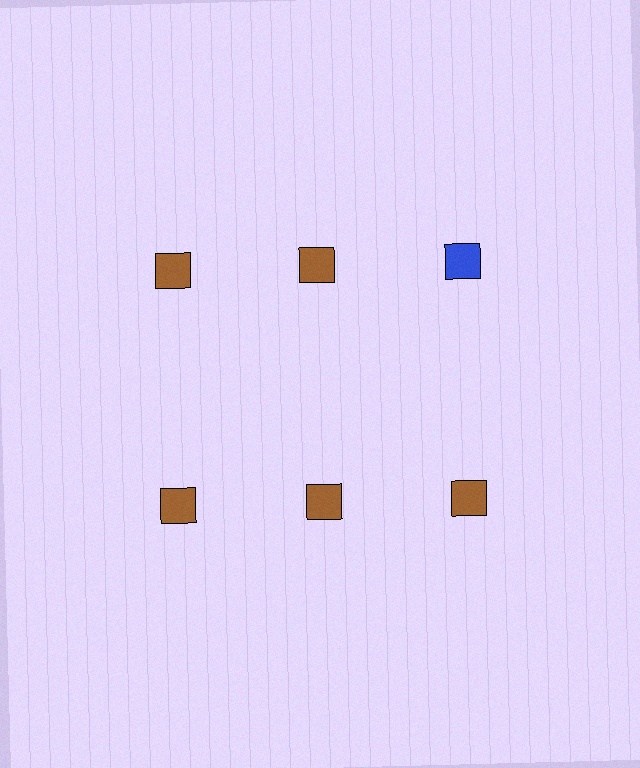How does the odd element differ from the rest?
It has a different color: blue instead of brown.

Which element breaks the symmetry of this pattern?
The blue square in the top row, center column breaks the symmetry. All other shapes are brown squares.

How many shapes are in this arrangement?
There are 6 shapes arranged in a grid pattern.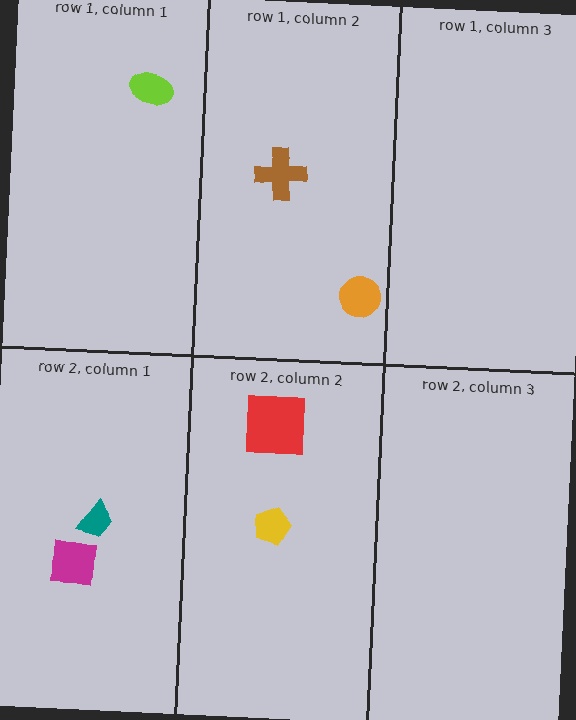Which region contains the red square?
The row 2, column 2 region.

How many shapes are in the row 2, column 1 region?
2.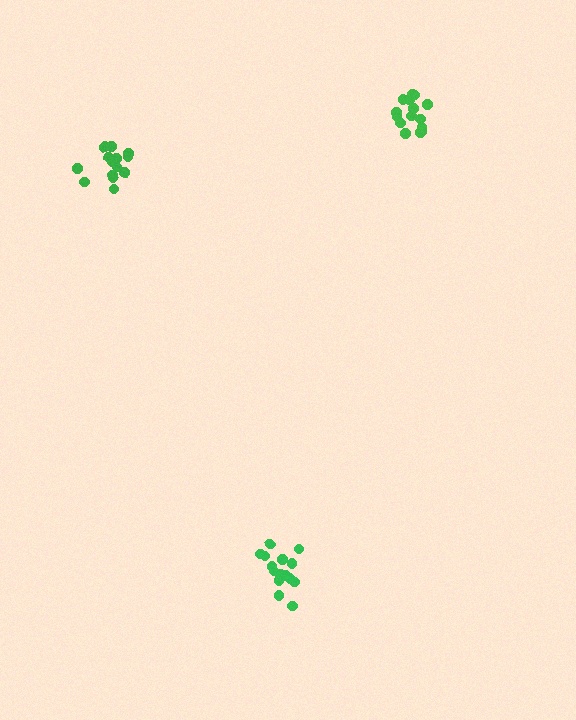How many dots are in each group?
Group 1: 15 dots, Group 2: 15 dots, Group 3: 15 dots (45 total).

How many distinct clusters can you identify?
There are 3 distinct clusters.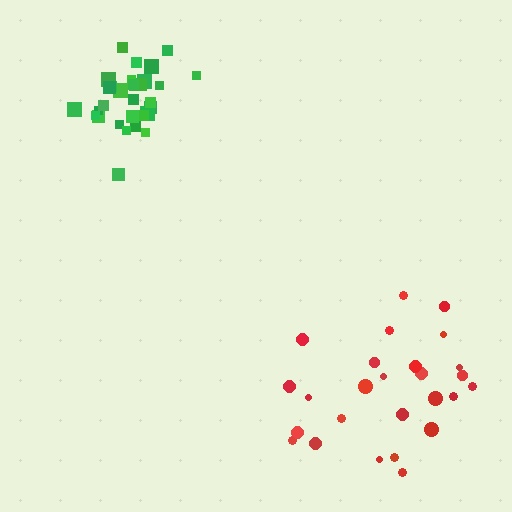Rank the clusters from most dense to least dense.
green, red.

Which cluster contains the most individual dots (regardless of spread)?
Green (33).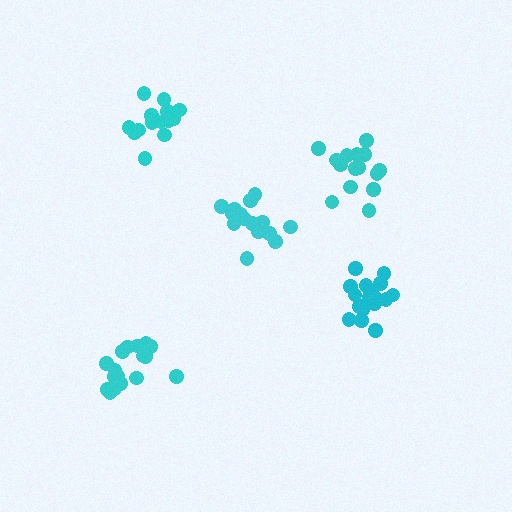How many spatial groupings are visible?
There are 5 spatial groupings.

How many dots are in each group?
Group 1: 15 dots, Group 2: 15 dots, Group 3: 17 dots, Group 4: 20 dots, Group 5: 16 dots (83 total).